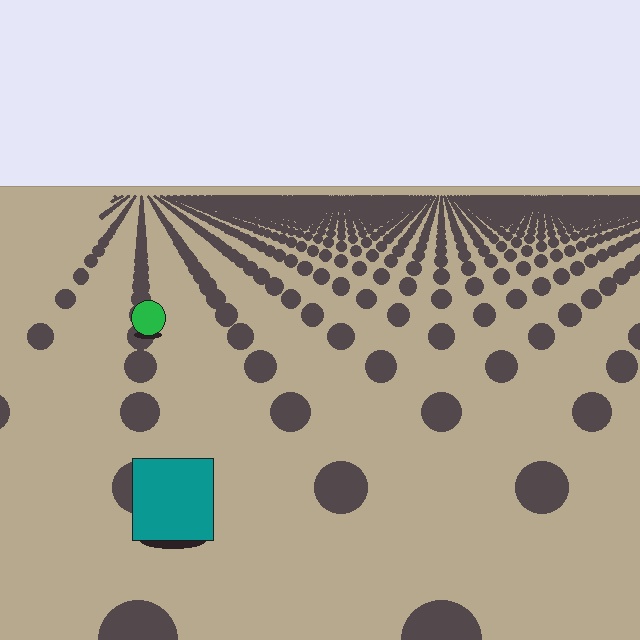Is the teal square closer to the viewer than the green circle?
Yes. The teal square is closer — you can tell from the texture gradient: the ground texture is coarser near it.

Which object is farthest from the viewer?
The green circle is farthest from the viewer. It appears smaller and the ground texture around it is denser.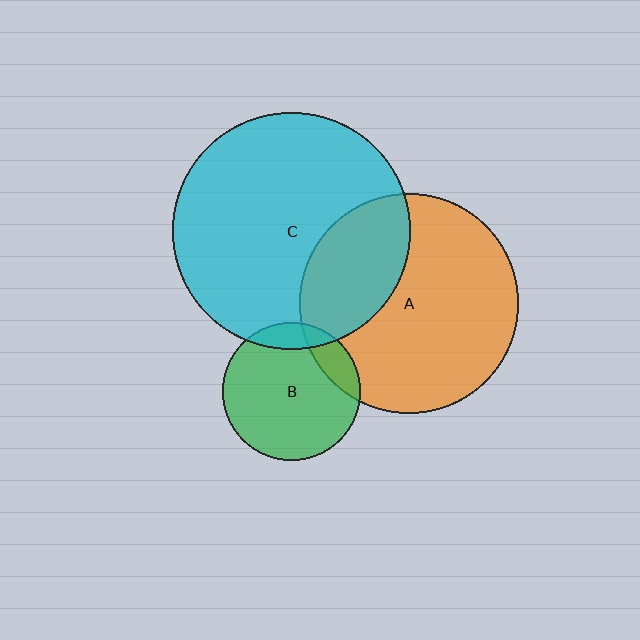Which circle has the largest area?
Circle C (cyan).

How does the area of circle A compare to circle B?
Approximately 2.5 times.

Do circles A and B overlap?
Yes.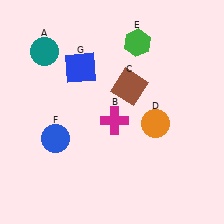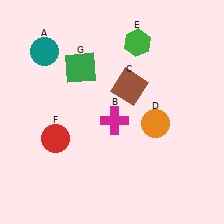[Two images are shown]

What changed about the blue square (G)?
In Image 1, G is blue. In Image 2, it changed to green.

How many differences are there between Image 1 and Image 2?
There are 2 differences between the two images.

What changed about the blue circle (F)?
In Image 1, F is blue. In Image 2, it changed to red.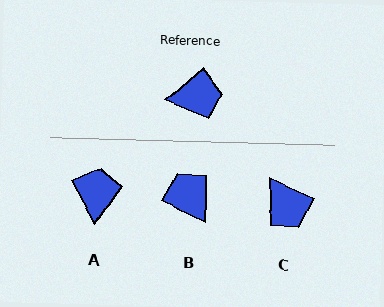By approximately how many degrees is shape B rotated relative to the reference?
Approximately 113 degrees counter-clockwise.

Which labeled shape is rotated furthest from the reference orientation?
B, about 113 degrees away.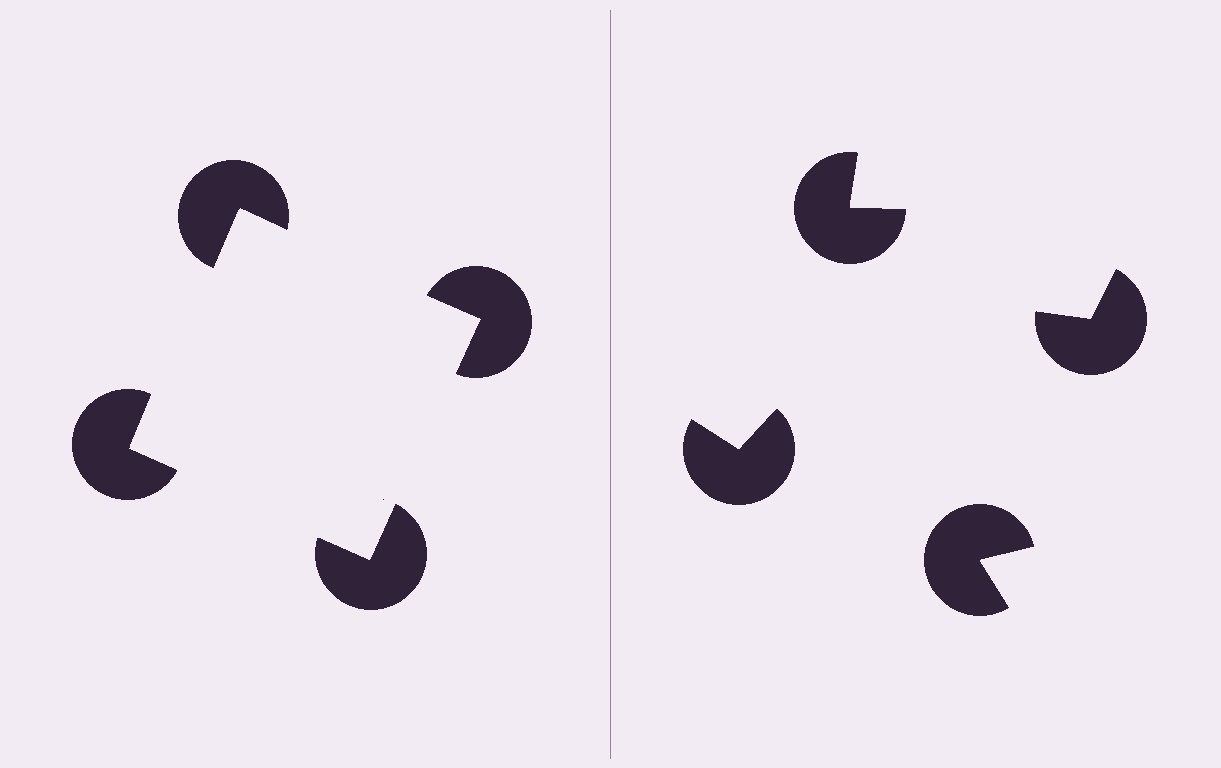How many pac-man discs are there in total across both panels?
8 — 4 on each side.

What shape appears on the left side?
An illusory square.